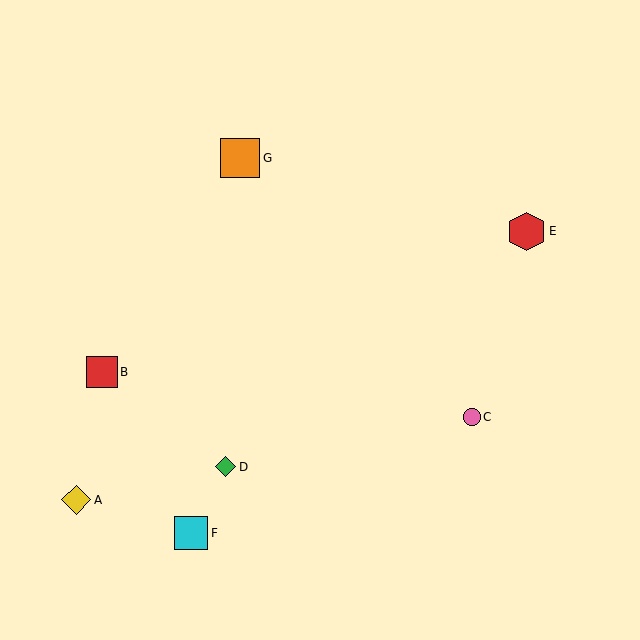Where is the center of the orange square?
The center of the orange square is at (240, 158).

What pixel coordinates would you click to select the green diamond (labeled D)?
Click at (226, 467) to select the green diamond D.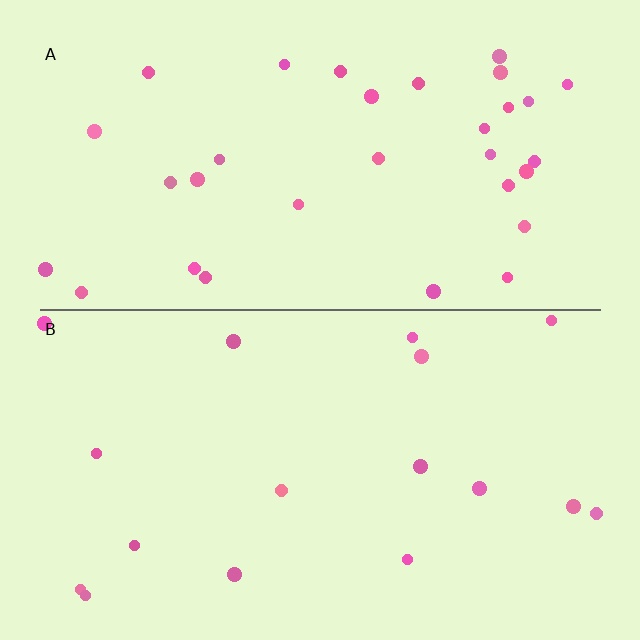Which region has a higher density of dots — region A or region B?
A (the top).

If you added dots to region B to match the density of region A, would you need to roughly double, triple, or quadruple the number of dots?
Approximately double.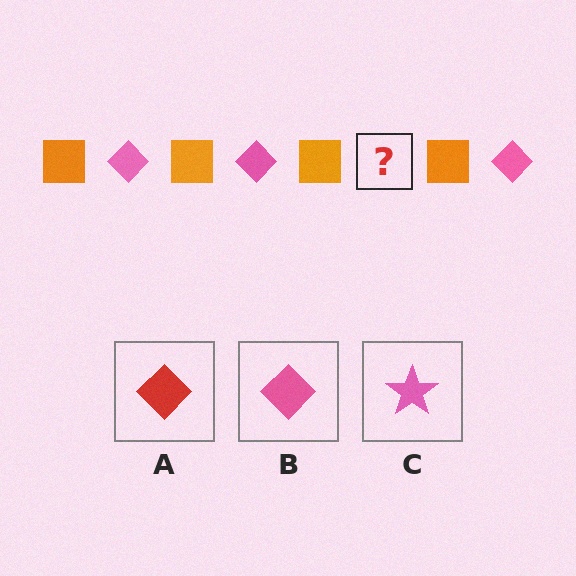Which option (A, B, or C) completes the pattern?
B.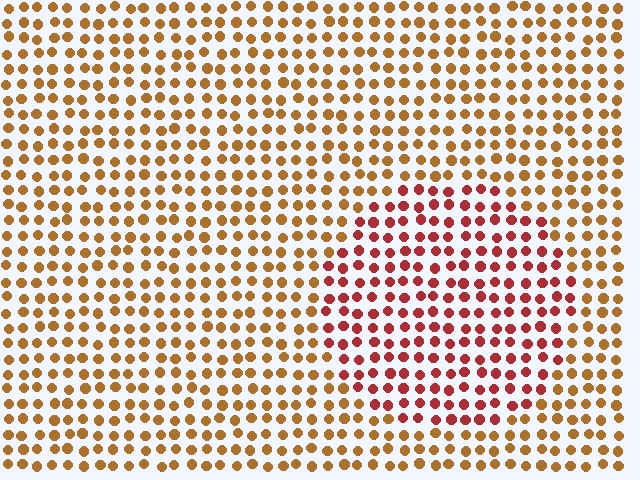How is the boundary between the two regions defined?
The boundary is defined purely by a slight shift in hue (about 36 degrees). Spacing, size, and orientation are identical on both sides.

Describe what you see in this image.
The image is filled with small brown elements in a uniform arrangement. A circle-shaped region is visible where the elements are tinted to a slightly different hue, forming a subtle color boundary.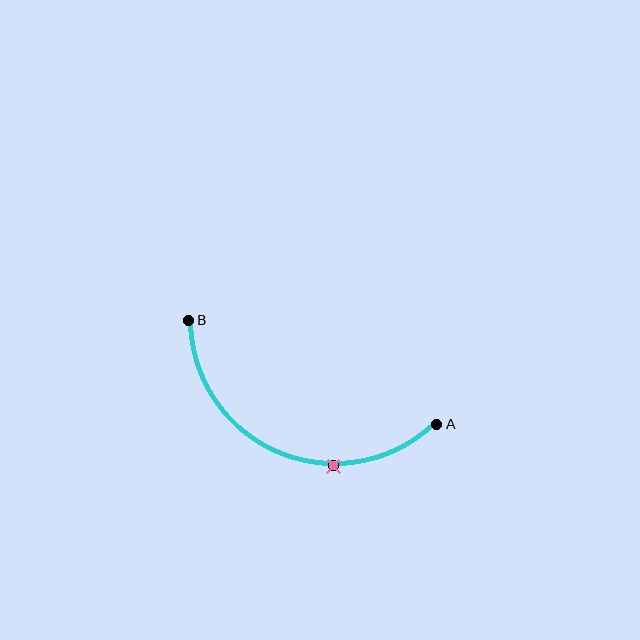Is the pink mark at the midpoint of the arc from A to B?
No. The pink mark lies on the arc but is closer to endpoint A. The arc midpoint would be at the point on the curve equidistant along the arc from both A and B.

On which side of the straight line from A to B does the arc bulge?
The arc bulges below the straight line connecting A and B.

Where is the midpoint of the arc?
The arc midpoint is the point on the curve farthest from the straight line joining A and B. It sits below that line.